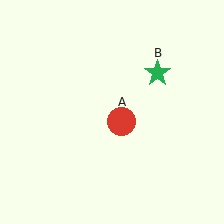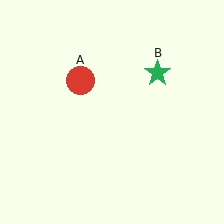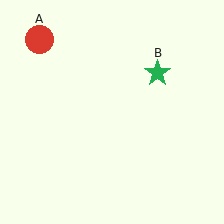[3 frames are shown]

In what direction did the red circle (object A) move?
The red circle (object A) moved up and to the left.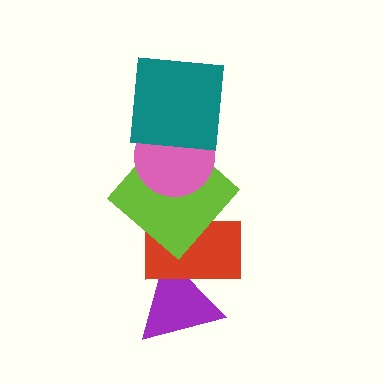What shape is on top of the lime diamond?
The pink circle is on top of the lime diamond.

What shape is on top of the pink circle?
The teal square is on top of the pink circle.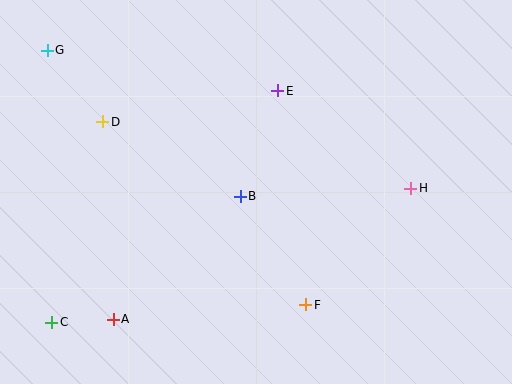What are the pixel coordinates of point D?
Point D is at (103, 122).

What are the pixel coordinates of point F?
Point F is at (306, 305).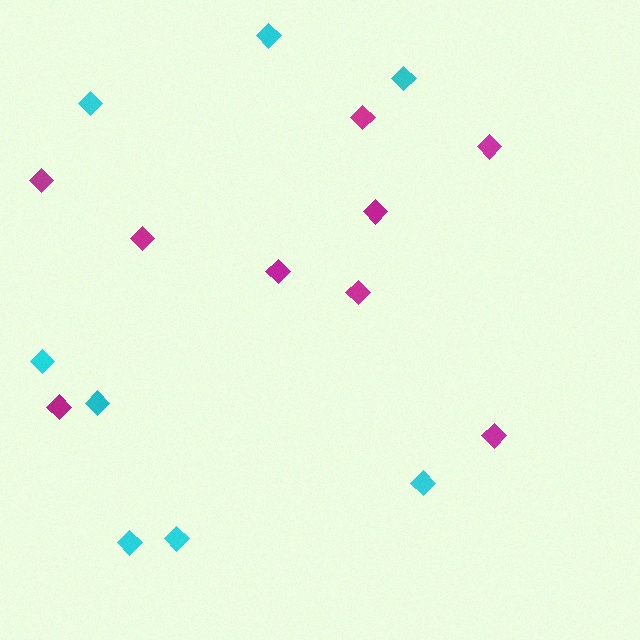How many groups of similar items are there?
There are 2 groups: one group of cyan diamonds (8) and one group of magenta diamonds (9).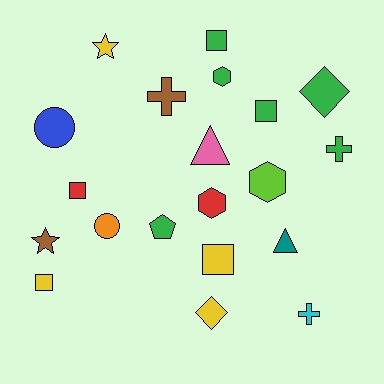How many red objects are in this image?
There are 2 red objects.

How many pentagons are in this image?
There is 1 pentagon.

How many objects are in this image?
There are 20 objects.